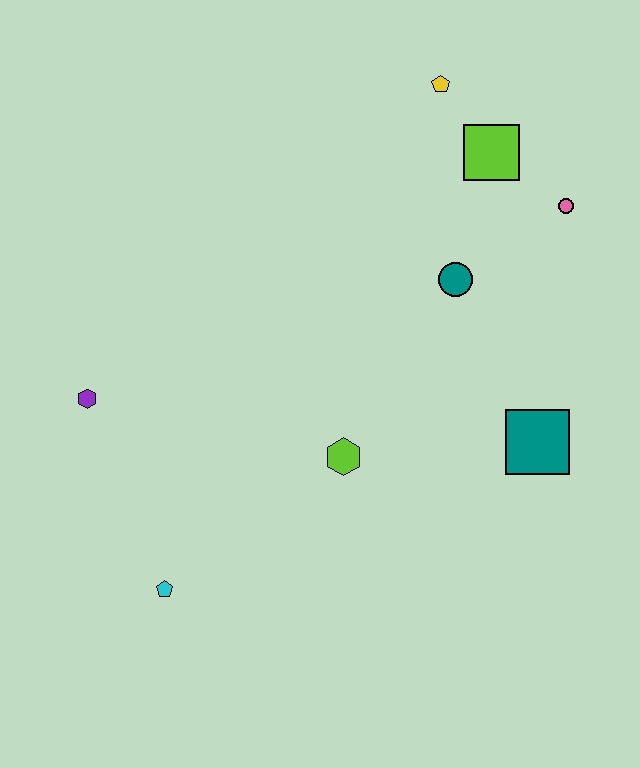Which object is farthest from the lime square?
The cyan pentagon is farthest from the lime square.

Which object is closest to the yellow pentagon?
The lime square is closest to the yellow pentagon.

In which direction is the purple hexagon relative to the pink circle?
The purple hexagon is to the left of the pink circle.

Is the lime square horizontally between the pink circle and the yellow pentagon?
Yes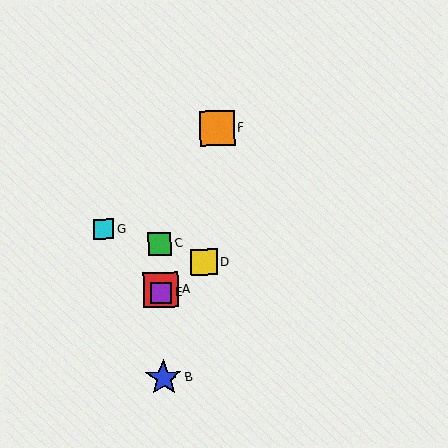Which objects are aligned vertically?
Objects A, B, C, E are aligned vertically.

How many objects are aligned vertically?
4 objects (A, B, C, E) are aligned vertically.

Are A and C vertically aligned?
Yes, both are at x≈161.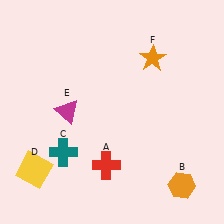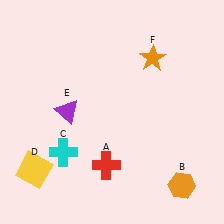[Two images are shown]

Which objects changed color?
C changed from teal to cyan. E changed from magenta to purple.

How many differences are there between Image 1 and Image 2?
There are 2 differences between the two images.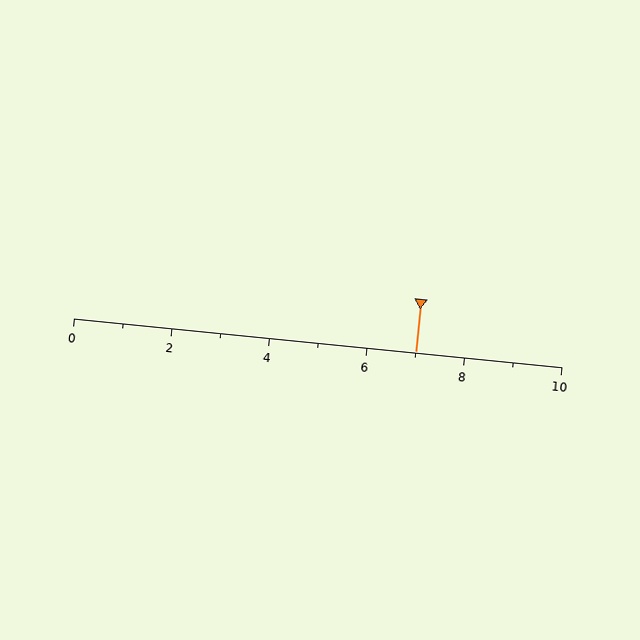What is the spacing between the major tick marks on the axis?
The major ticks are spaced 2 apart.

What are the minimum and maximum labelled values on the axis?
The axis runs from 0 to 10.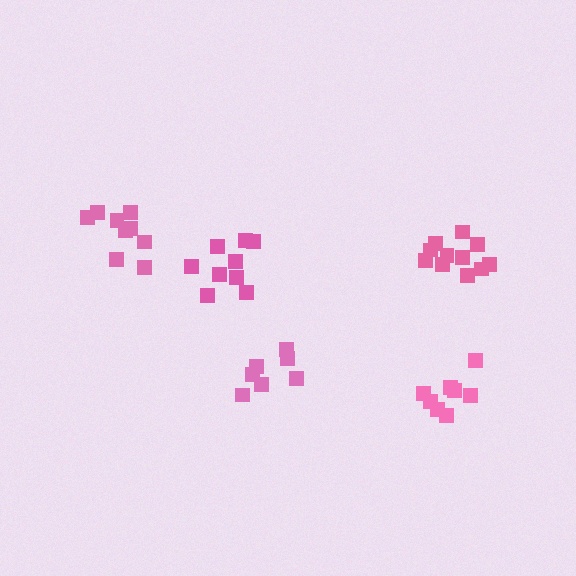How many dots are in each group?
Group 1: 8 dots, Group 2: 9 dots, Group 3: 11 dots, Group 4: 9 dots, Group 5: 7 dots (44 total).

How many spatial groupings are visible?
There are 5 spatial groupings.